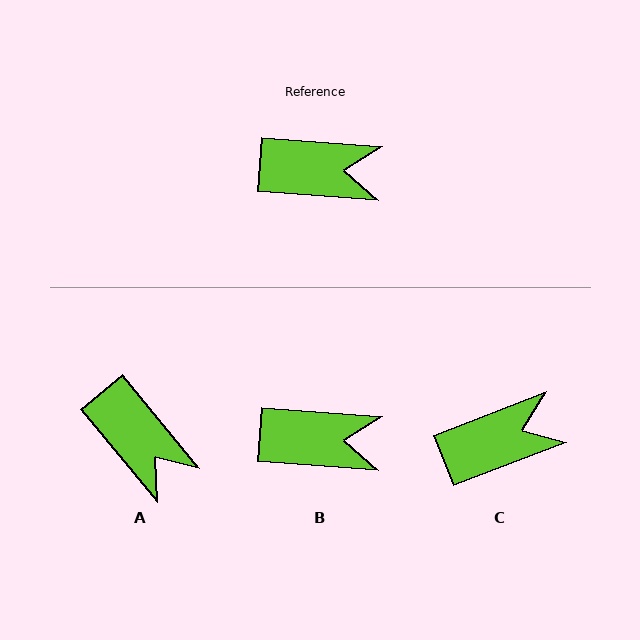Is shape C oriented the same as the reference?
No, it is off by about 25 degrees.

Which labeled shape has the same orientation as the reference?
B.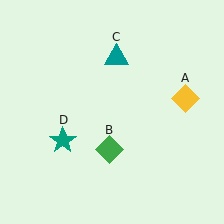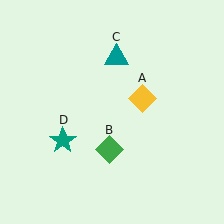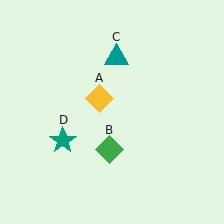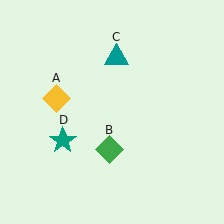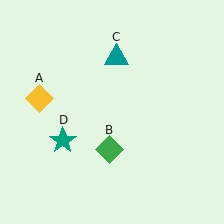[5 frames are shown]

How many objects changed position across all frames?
1 object changed position: yellow diamond (object A).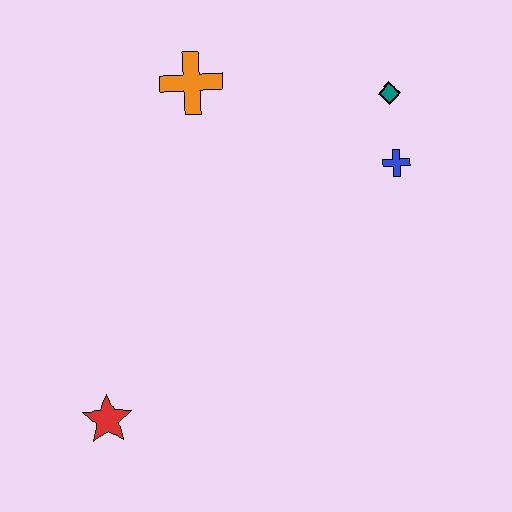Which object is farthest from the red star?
The teal diamond is farthest from the red star.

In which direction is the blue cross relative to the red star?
The blue cross is to the right of the red star.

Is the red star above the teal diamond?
No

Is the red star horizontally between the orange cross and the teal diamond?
No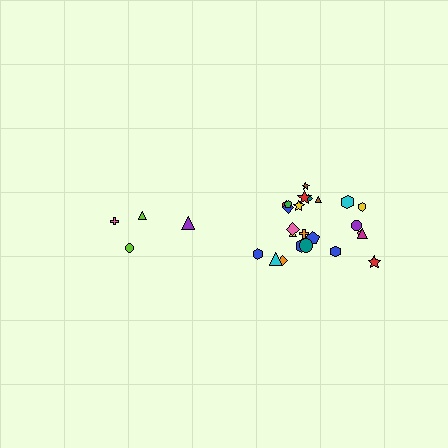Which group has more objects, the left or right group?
The right group.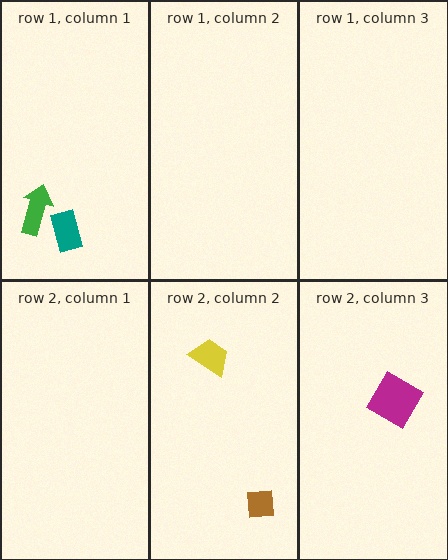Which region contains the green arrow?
The row 1, column 1 region.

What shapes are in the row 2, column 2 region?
The brown square, the yellow trapezoid.